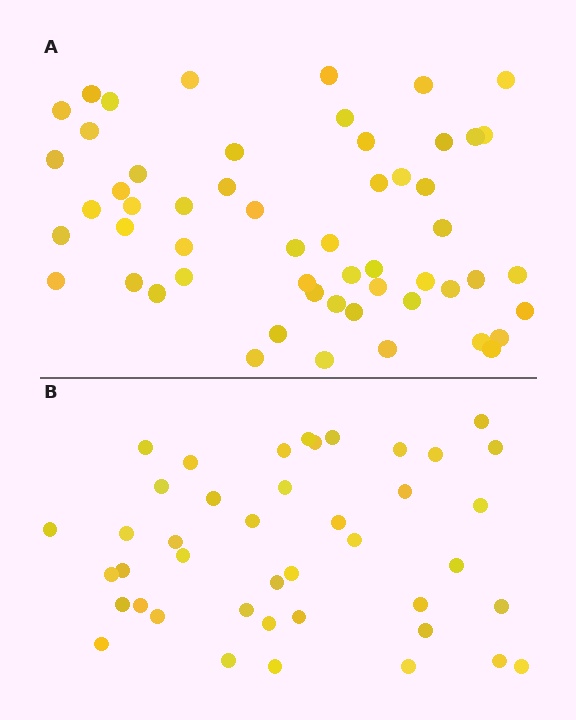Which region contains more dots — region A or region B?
Region A (the top region) has more dots.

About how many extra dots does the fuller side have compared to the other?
Region A has approximately 15 more dots than region B.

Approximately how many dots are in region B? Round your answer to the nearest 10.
About 40 dots. (The exact count is 42, which rounds to 40.)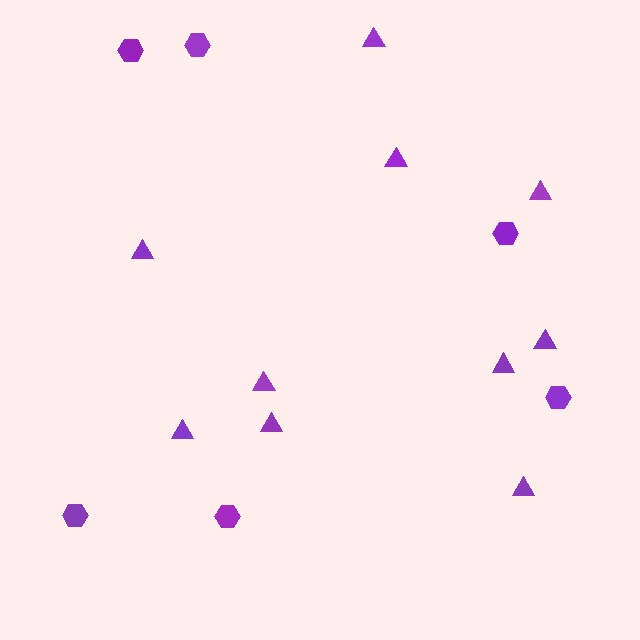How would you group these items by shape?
There are 2 groups: one group of triangles (10) and one group of hexagons (6).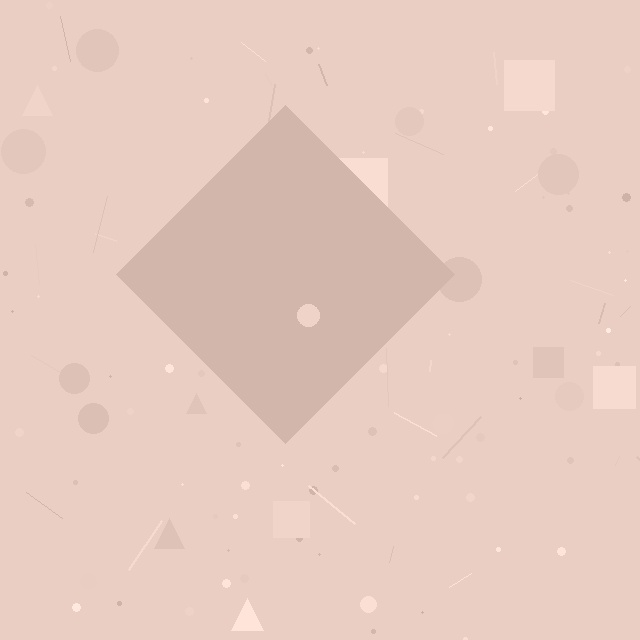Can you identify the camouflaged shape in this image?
The camouflaged shape is a diamond.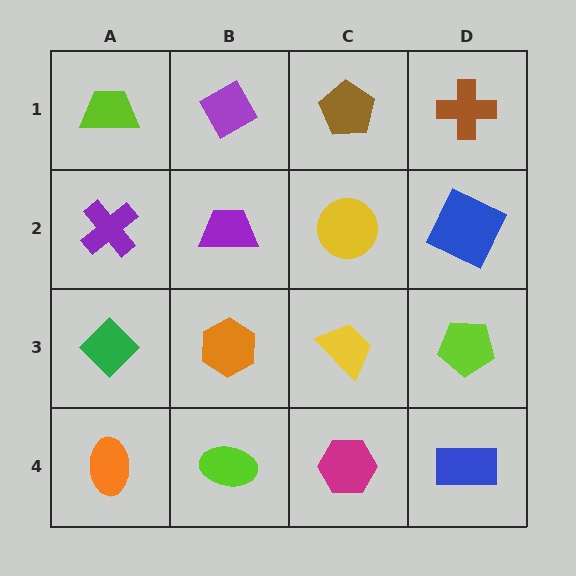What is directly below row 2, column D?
A lime pentagon.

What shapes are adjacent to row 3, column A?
A purple cross (row 2, column A), an orange ellipse (row 4, column A), an orange hexagon (row 3, column B).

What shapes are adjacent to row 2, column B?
A purple diamond (row 1, column B), an orange hexagon (row 3, column B), a purple cross (row 2, column A), a yellow circle (row 2, column C).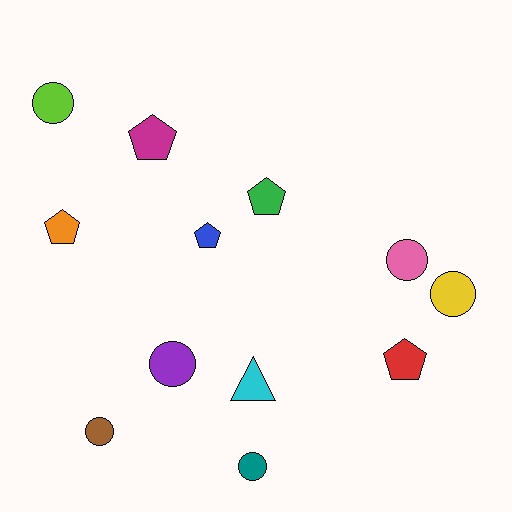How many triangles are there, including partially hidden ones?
There is 1 triangle.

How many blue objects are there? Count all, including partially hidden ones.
There is 1 blue object.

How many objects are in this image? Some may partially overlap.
There are 12 objects.